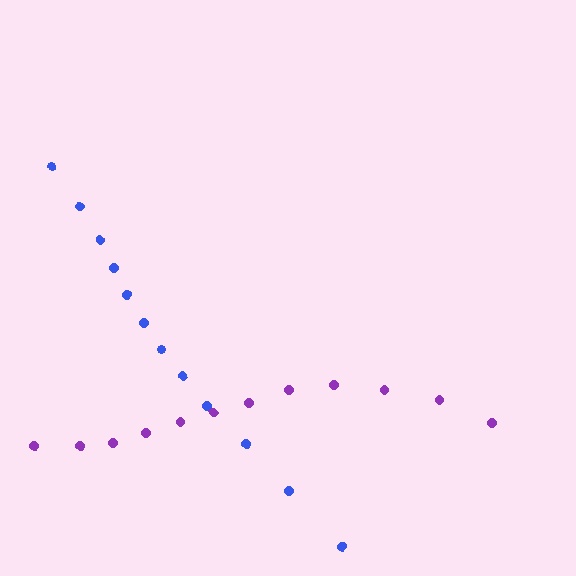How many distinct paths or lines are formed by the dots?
There are 2 distinct paths.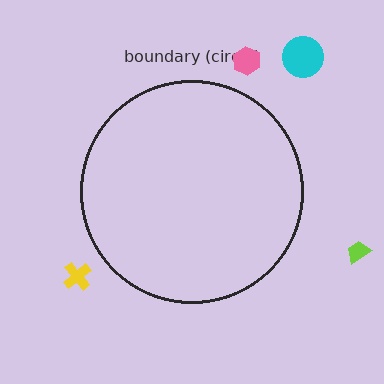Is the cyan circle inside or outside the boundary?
Outside.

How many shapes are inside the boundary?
0 inside, 4 outside.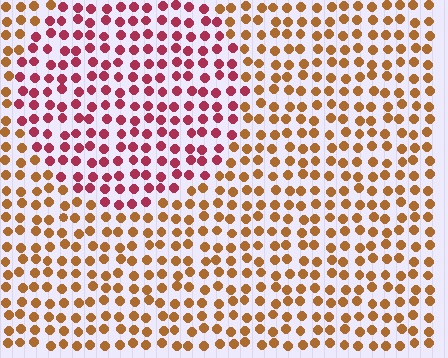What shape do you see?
I see a circle.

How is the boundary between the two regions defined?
The boundary is defined purely by a slight shift in hue (about 47 degrees). Spacing, size, and orientation are identical on both sides.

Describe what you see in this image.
The image is filled with small brown elements in a uniform arrangement. A circle-shaped region is visible where the elements are tinted to a slightly different hue, forming a subtle color boundary.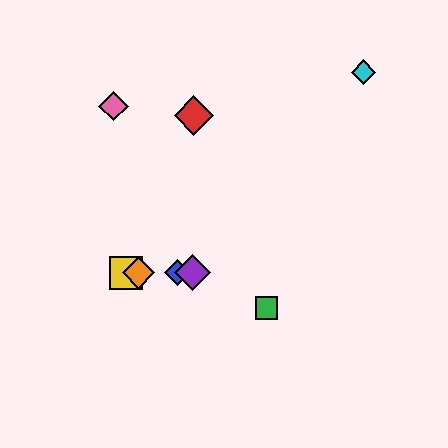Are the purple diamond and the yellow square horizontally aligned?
Yes, both are at y≈273.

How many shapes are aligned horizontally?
4 shapes (the blue diamond, the yellow square, the purple diamond, the orange diamond) are aligned horizontally.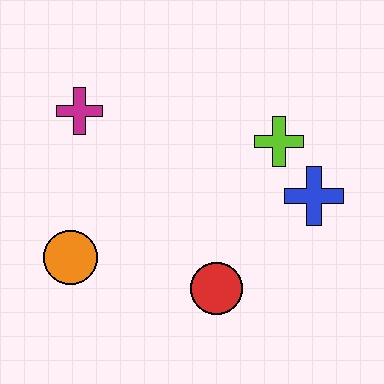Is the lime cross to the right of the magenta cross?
Yes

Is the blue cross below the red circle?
No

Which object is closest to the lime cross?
The blue cross is closest to the lime cross.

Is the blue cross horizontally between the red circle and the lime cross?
No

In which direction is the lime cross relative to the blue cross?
The lime cross is above the blue cross.